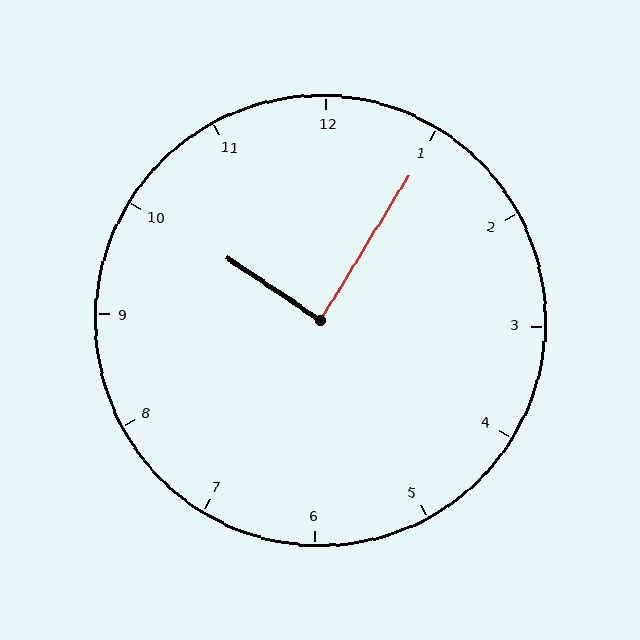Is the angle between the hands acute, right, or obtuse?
It is right.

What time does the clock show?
10:05.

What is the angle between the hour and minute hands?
Approximately 88 degrees.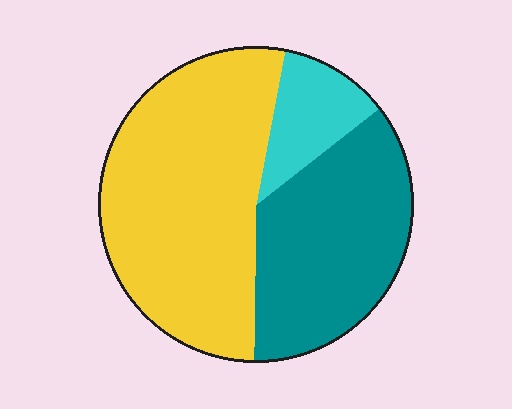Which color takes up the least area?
Cyan, at roughly 10%.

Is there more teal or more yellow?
Yellow.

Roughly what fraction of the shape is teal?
Teal covers 36% of the shape.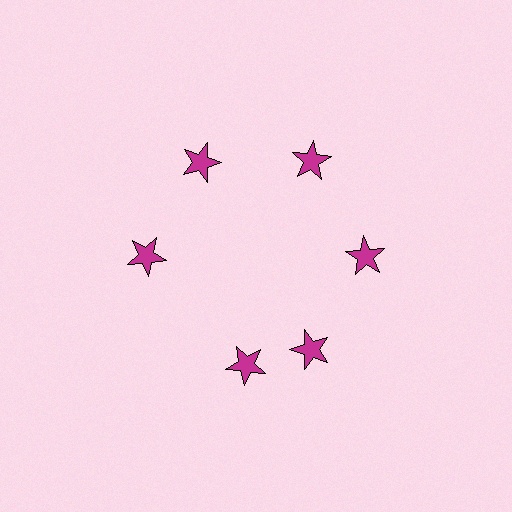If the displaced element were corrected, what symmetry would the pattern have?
It would have 6-fold rotational symmetry — the pattern would map onto itself every 60 degrees.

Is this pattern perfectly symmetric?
No. The 6 magenta stars are arranged in a ring, but one element near the 7 o'clock position is rotated out of alignment along the ring, breaking the 6-fold rotational symmetry.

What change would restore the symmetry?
The symmetry would be restored by rotating it back into even spacing with its neighbors so that all 6 stars sit at equal angles and equal distance from the center.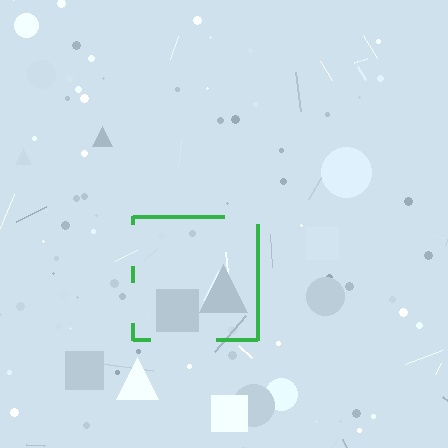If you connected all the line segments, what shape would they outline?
They would outline a square.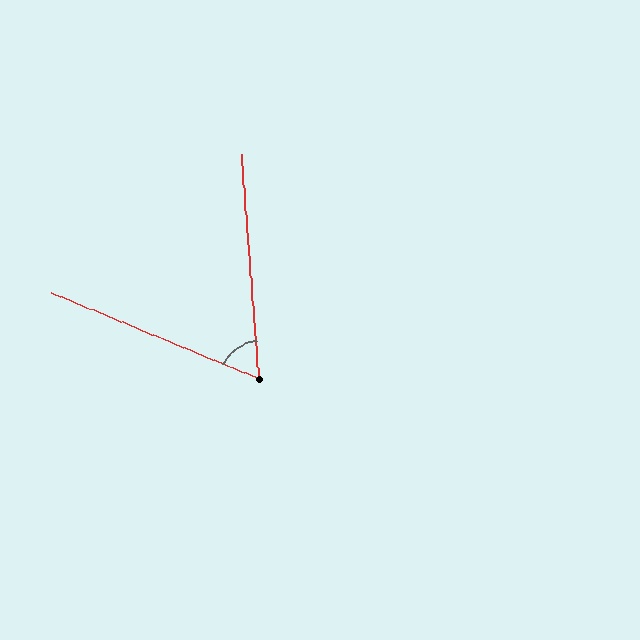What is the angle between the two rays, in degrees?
Approximately 63 degrees.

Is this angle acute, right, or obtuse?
It is acute.